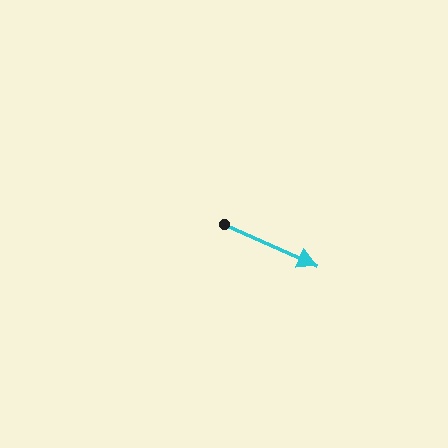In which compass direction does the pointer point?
Southeast.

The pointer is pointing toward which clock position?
Roughly 4 o'clock.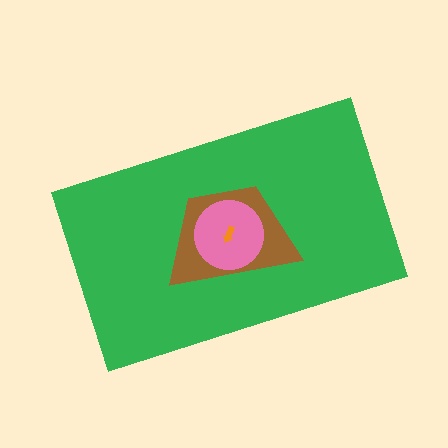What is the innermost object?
The orange arrow.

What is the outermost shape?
The green rectangle.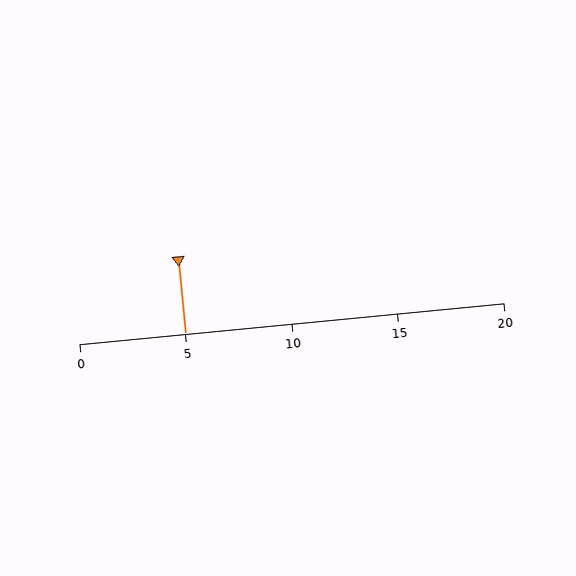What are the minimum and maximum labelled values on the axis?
The axis runs from 0 to 20.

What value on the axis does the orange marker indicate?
The marker indicates approximately 5.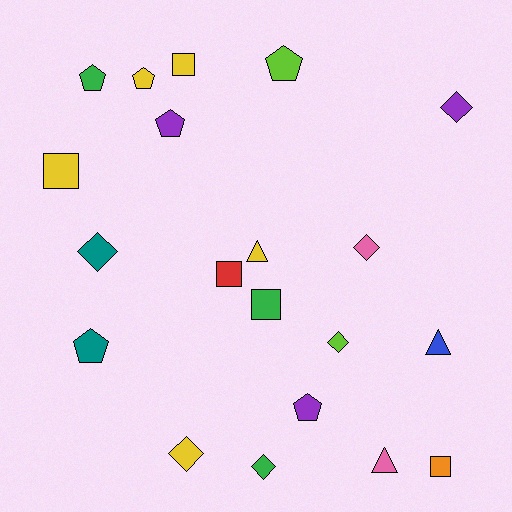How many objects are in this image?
There are 20 objects.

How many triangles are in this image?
There are 3 triangles.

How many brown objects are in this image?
There are no brown objects.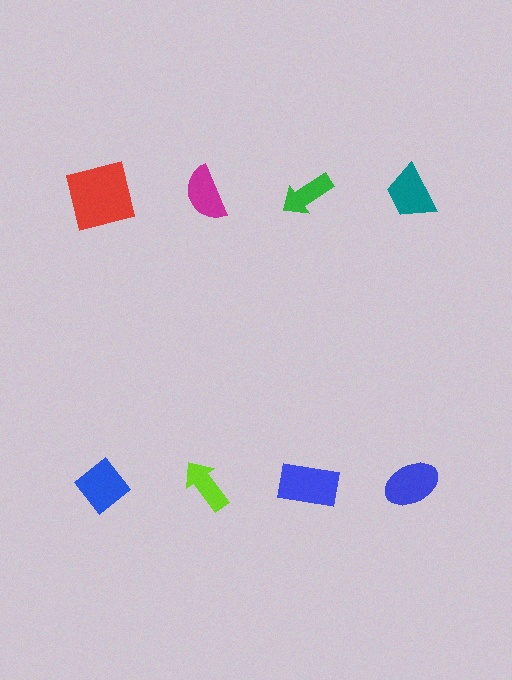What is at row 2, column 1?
A blue diamond.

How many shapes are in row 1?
4 shapes.